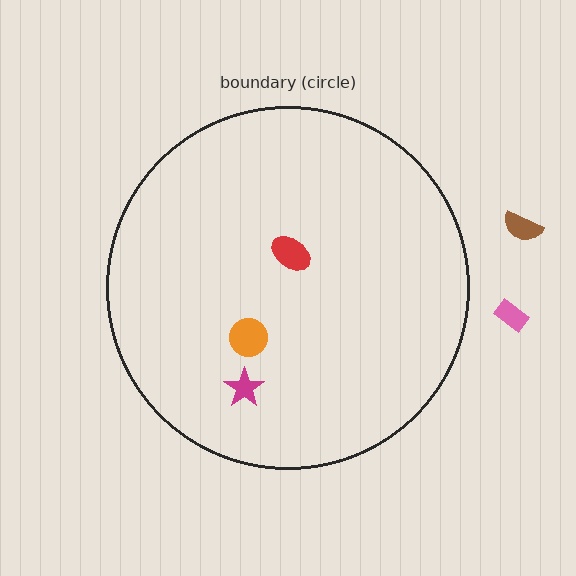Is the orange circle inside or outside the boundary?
Inside.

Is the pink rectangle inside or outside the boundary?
Outside.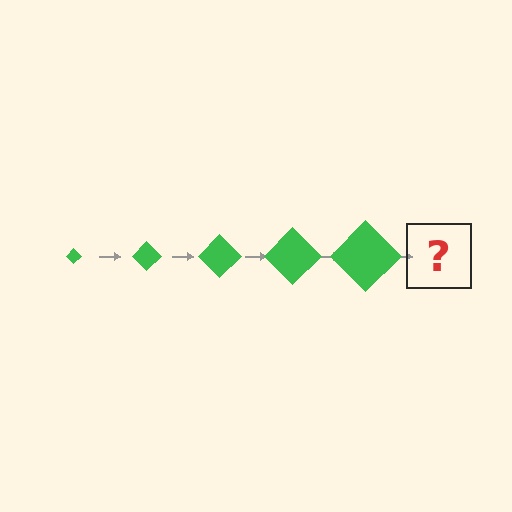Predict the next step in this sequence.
The next step is a green diamond, larger than the previous one.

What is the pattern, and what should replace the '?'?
The pattern is that the diamond gets progressively larger each step. The '?' should be a green diamond, larger than the previous one.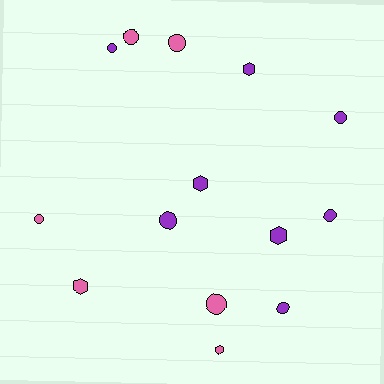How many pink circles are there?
There are 4 pink circles.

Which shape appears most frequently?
Circle, with 9 objects.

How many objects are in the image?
There are 14 objects.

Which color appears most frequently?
Purple, with 8 objects.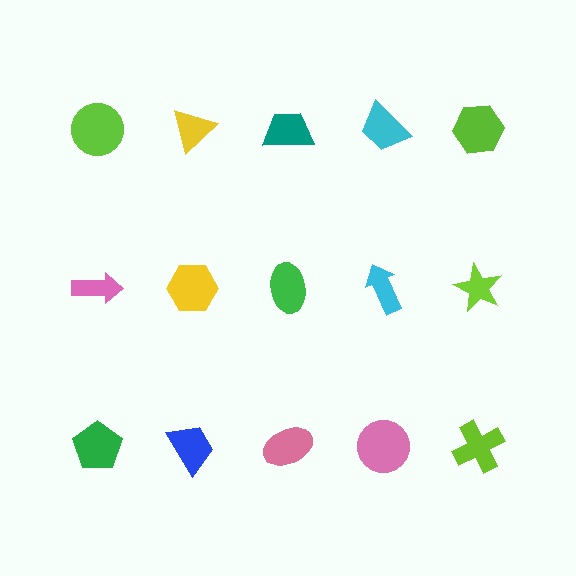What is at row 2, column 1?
A pink arrow.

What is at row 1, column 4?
A cyan trapezoid.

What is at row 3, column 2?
A blue trapezoid.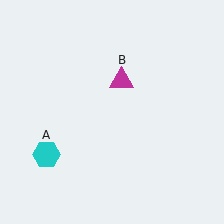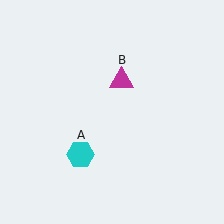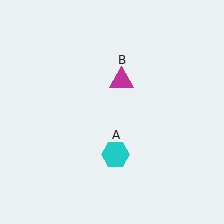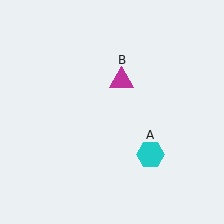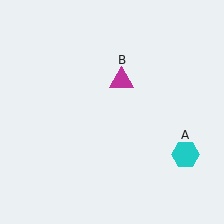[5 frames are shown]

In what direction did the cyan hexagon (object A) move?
The cyan hexagon (object A) moved right.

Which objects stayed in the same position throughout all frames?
Magenta triangle (object B) remained stationary.